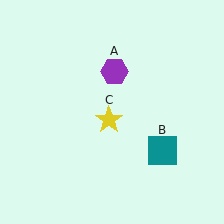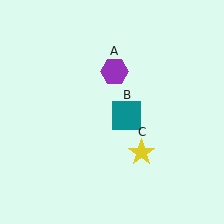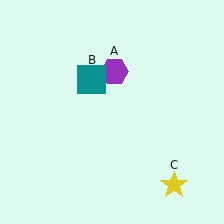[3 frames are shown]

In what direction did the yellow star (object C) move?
The yellow star (object C) moved down and to the right.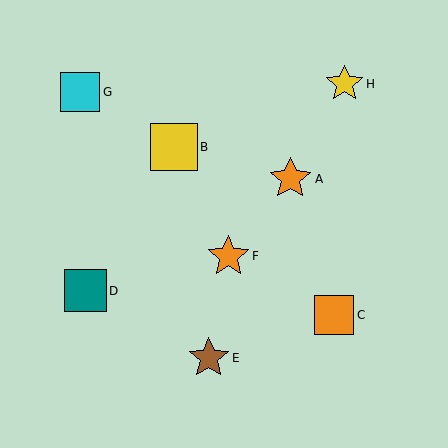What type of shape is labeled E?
Shape E is a brown star.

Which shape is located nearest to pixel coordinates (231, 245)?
The orange star (labeled F) at (228, 256) is nearest to that location.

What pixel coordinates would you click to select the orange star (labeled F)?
Click at (228, 256) to select the orange star F.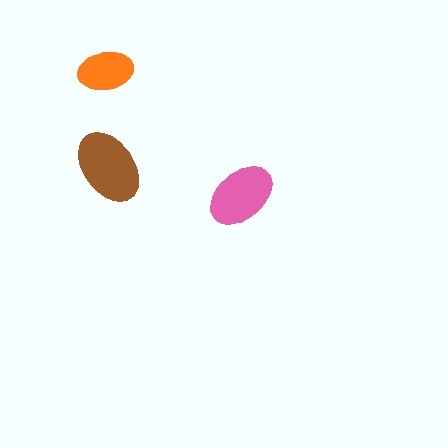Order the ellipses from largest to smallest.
the brown one, the pink one, the orange one.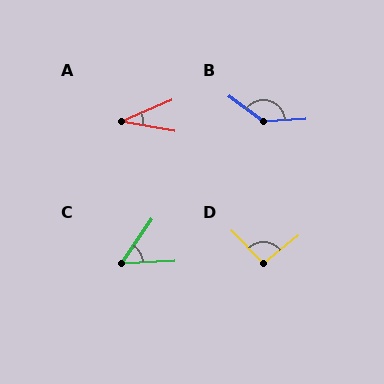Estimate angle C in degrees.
Approximately 52 degrees.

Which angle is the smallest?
A, at approximately 33 degrees.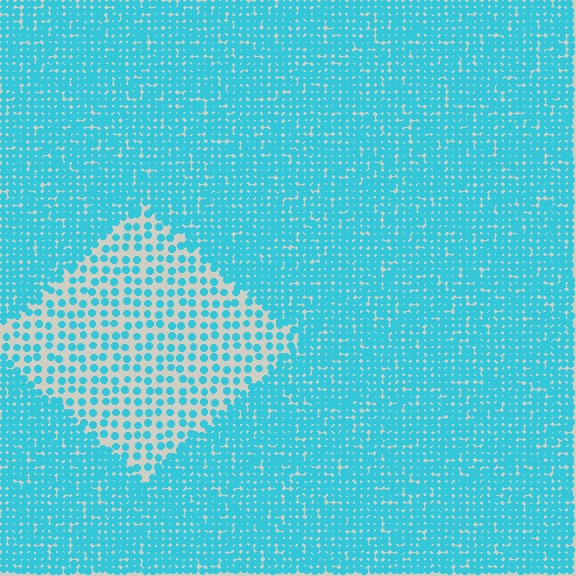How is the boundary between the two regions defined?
The boundary is defined by a change in element density (approximately 2.4x ratio). All elements are the same color, size, and shape.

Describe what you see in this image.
The image contains small cyan elements arranged at two different densities. A diamond-shaped region is visible where the elements are less densely packed than the surrounding area.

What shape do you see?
I see a diamond.